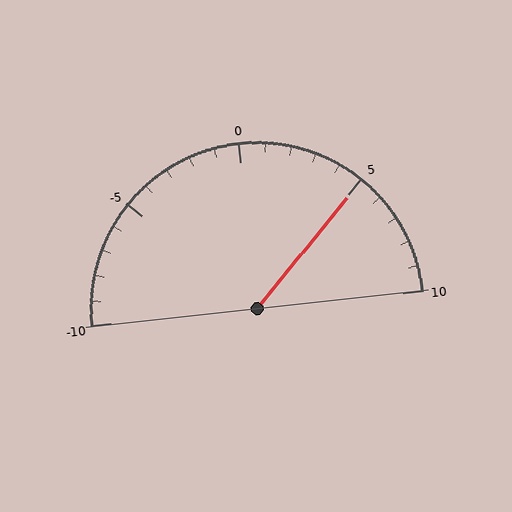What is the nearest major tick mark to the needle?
The nearest major tick mark is 5.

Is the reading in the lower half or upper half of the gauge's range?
The reading is in the upper half of the range (-10 to 10).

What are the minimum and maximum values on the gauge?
The gauge ranges from -10 to 10.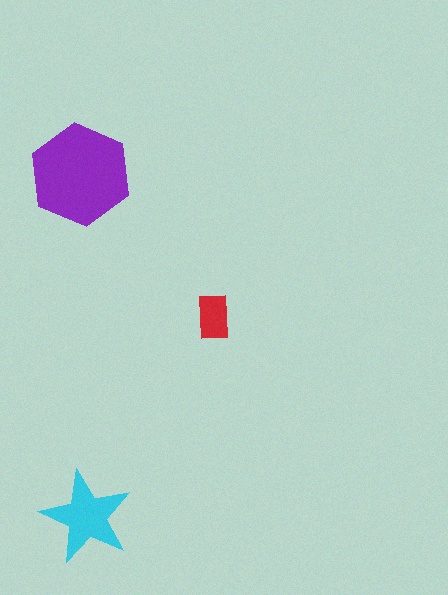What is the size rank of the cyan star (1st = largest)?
2nd.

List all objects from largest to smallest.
The purple hexagon, the cyan star, the red rectangle.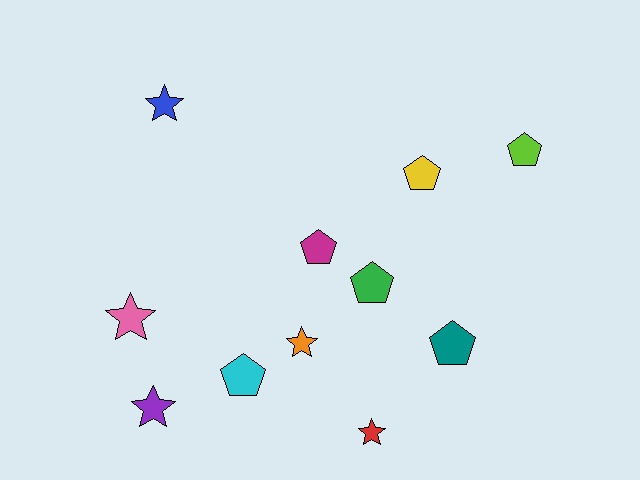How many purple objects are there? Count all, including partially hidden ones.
There is 1 purple object.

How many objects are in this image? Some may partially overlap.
There are 11 objects.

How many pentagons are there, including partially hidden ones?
There are 6 pentagons.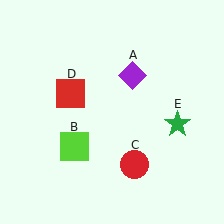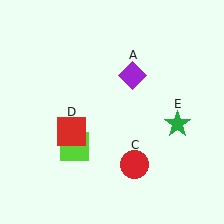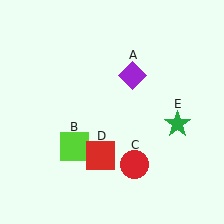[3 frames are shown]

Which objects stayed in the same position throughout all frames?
Purple diamond (object A) and lime square (object B) and red circle (object C) and green star (object E) remained stationary.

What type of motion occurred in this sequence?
The red square (object D) rotated counterclockwise around the center of the scene.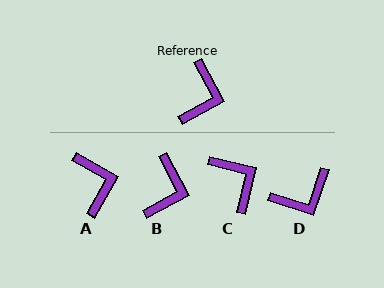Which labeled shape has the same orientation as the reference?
B.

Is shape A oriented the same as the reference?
No, it is off by about 32 degrees.